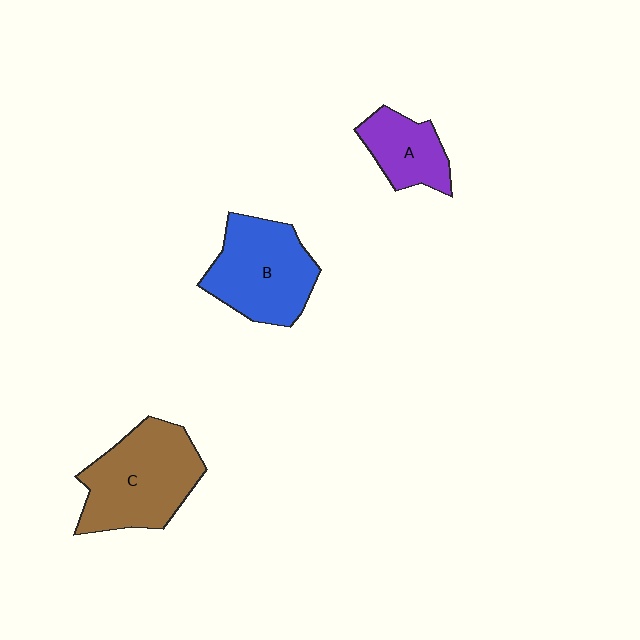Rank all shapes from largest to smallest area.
From largest to smallest: C (brown), B (blue), A (purple).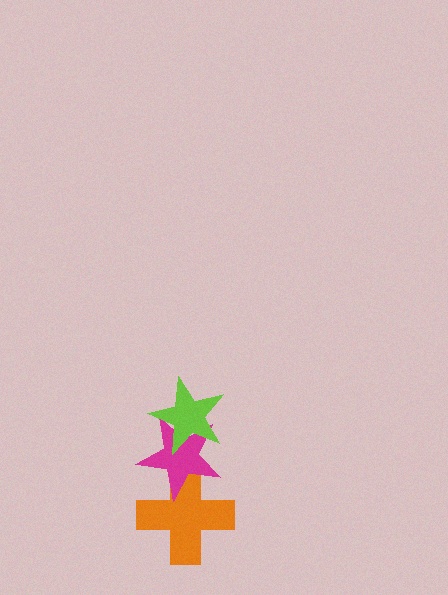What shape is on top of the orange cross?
The magenta star is on top of the orange cross.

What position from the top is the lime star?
The lime star is 1st from the top.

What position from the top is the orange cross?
The orange cross is 3rd from the top.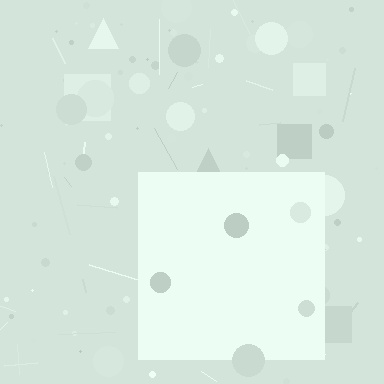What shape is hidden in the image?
A square is hidden in the image.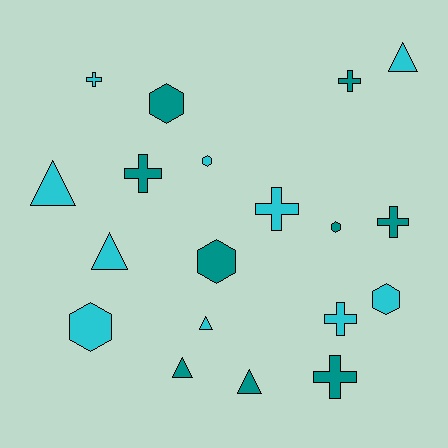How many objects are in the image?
There are 19 objects.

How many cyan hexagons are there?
There are 3 cyan hexagons.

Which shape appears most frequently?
Cross, with 7 objects.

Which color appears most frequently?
Cyan, with 10 objects.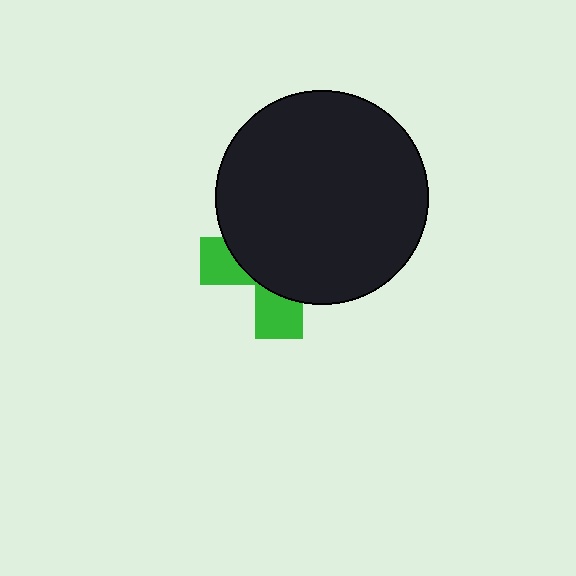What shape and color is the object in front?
The object in front is a black circle.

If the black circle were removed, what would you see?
You would see the complete green cross.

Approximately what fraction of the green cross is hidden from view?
Roughly 69% of the green cross is hidden behind the black circle.